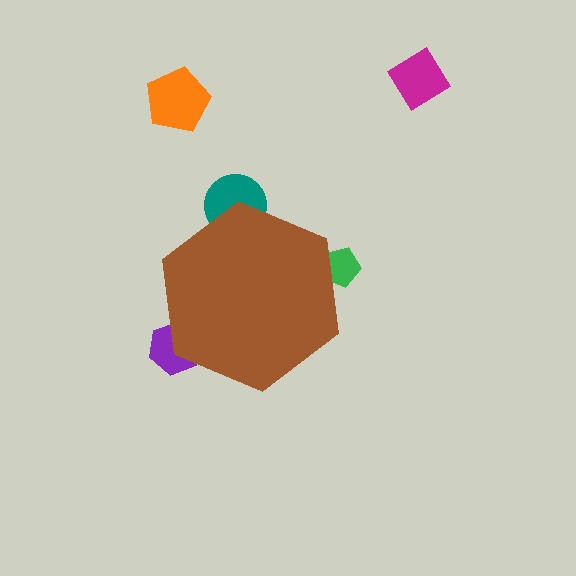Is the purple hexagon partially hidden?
Yes, the purple hexagon is partially hidden behind the brown hexagon.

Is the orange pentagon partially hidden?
No, the orange pentagon is fully visible.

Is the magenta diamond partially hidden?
No, the magenta diamond is fully visible.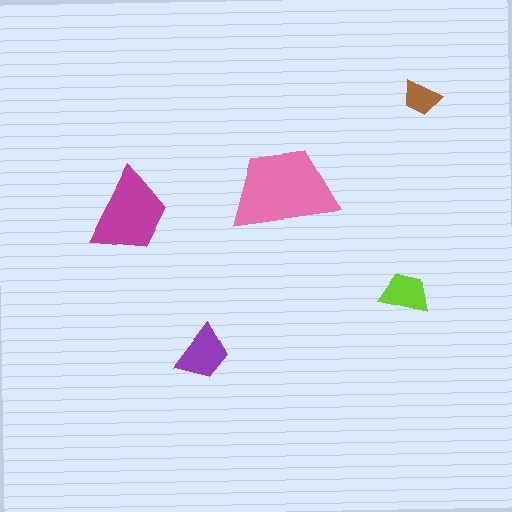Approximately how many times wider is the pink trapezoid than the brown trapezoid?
About 2.5 times wider.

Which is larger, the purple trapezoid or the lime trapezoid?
The purple one.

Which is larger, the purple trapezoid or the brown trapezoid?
The purple one.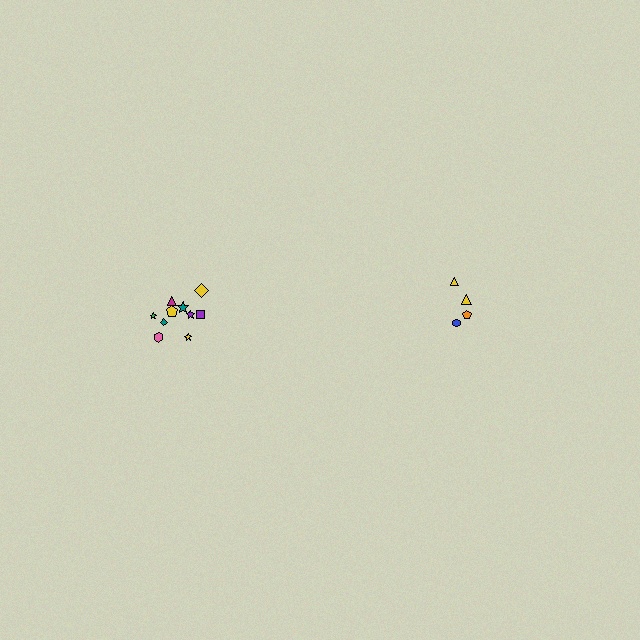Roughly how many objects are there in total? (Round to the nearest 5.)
Roughly 15 objects in total.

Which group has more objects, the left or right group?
The left group.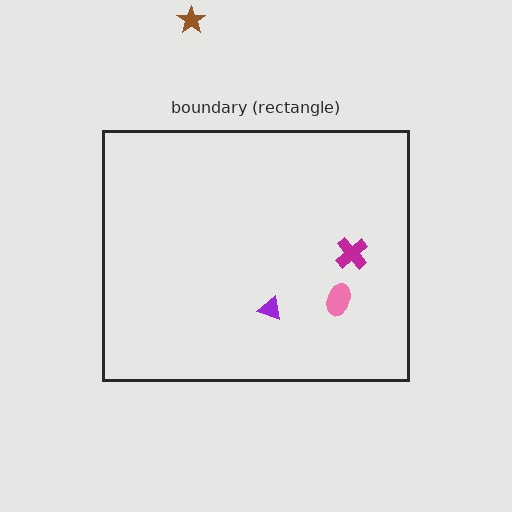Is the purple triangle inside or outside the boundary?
Inside.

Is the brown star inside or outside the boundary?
Outside.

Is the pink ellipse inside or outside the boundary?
Inside.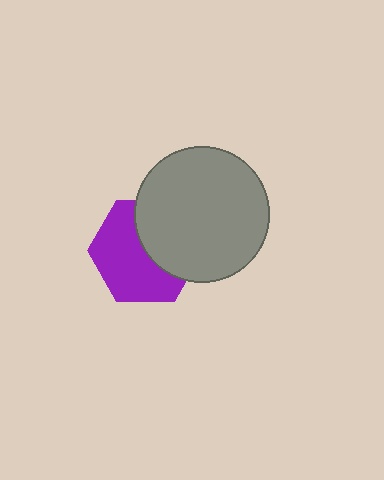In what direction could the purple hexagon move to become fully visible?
The purple hexagon could move toward the lower-left. That would shift it out from behind the gray circle entirely.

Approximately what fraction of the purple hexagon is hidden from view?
Roughly 43% of the purple hexagon is hidden behind the gray circle.